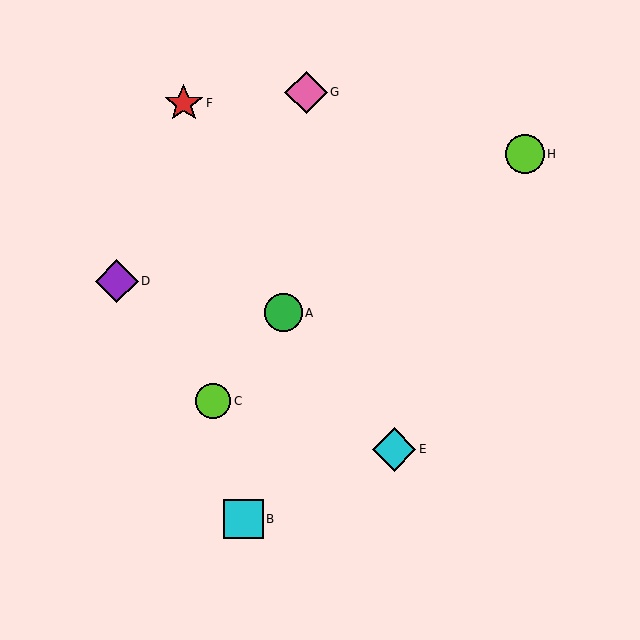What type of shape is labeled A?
Shape A is a green circle.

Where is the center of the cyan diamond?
The center of the cyan diamond is at (394, 449).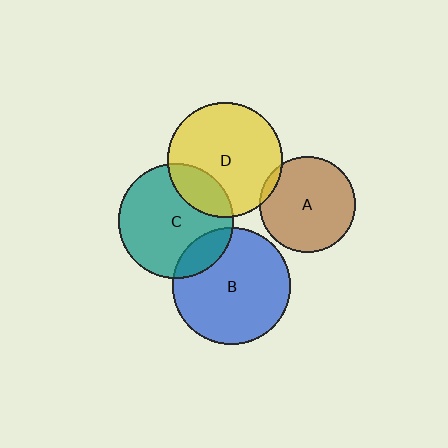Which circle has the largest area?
Circle B (blue).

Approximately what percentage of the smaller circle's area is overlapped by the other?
Approximately 20%.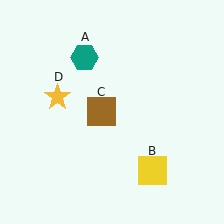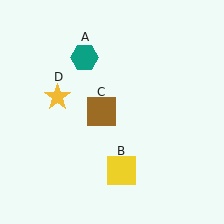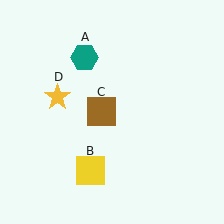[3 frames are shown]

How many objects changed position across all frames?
1 object changed position: yellow square (object B).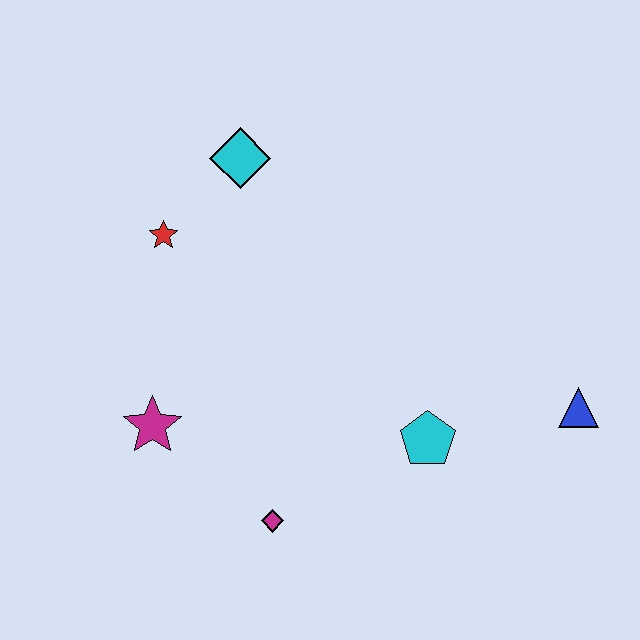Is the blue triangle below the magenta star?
No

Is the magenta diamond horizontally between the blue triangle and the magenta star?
Yes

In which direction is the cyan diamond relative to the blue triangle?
The cyan diamond is to the left of the blue triangle.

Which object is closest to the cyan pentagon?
The blue triangle is closest to the cyan pentagon.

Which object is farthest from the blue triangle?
The red star is farthest from the blue triangle.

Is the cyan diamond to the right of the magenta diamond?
No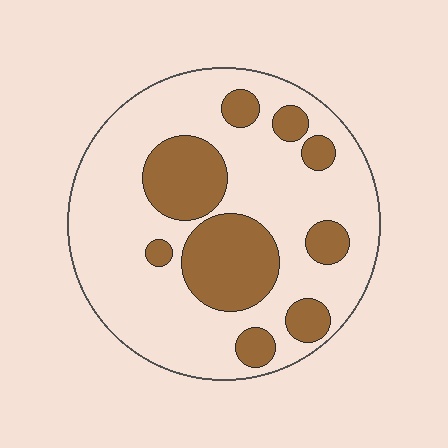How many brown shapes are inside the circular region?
9.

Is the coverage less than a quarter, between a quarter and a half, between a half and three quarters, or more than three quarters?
Between a quarter and a half.